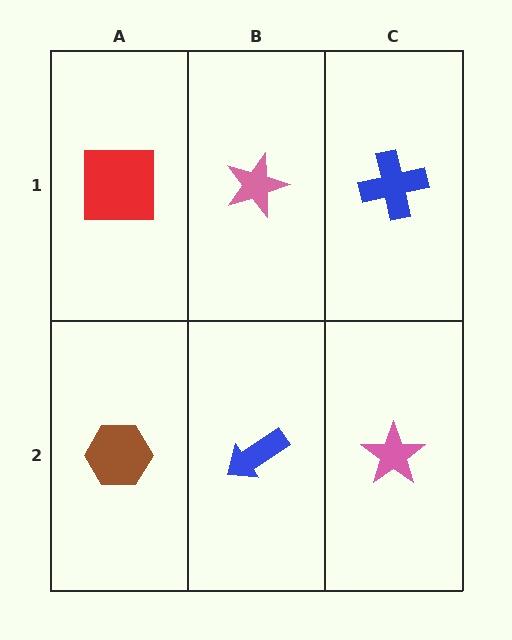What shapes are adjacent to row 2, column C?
A blue cross (row 1, column C), a blue arrow (row 2, column B).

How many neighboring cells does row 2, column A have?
2.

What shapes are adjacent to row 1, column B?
A blue arrow (row 2, column B), a red square (row 1, column A), a blue cross (row 1, column C).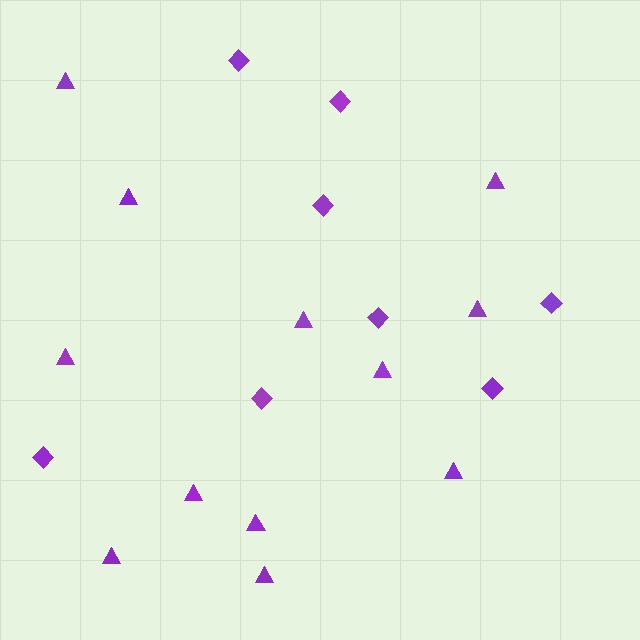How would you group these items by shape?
There are 2 groups: one group of triangles (12) and one group of diamonds (8).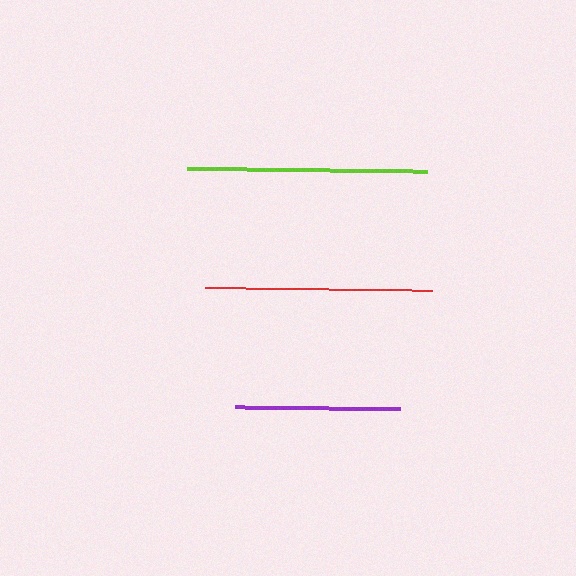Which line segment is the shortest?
The purple line is the shortest at approximately 165 pixels.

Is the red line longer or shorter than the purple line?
The red line is longer than the purple line.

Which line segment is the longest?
The lime line is the longest at approximately 240 pixels.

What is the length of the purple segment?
The purple segment is approximately 165 pixels long.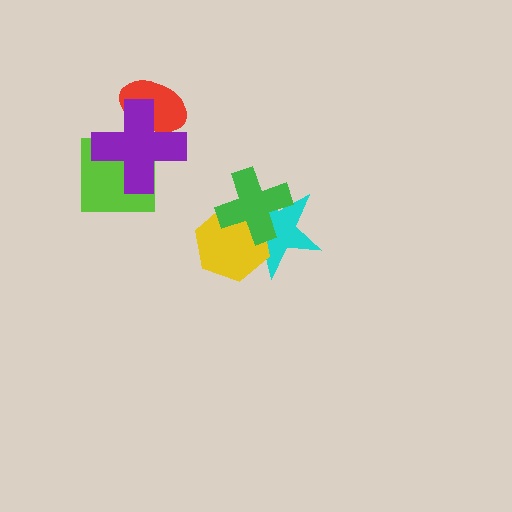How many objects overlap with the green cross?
2 objects overlap with the green cross.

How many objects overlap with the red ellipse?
1 object overlaps with the red ellipse.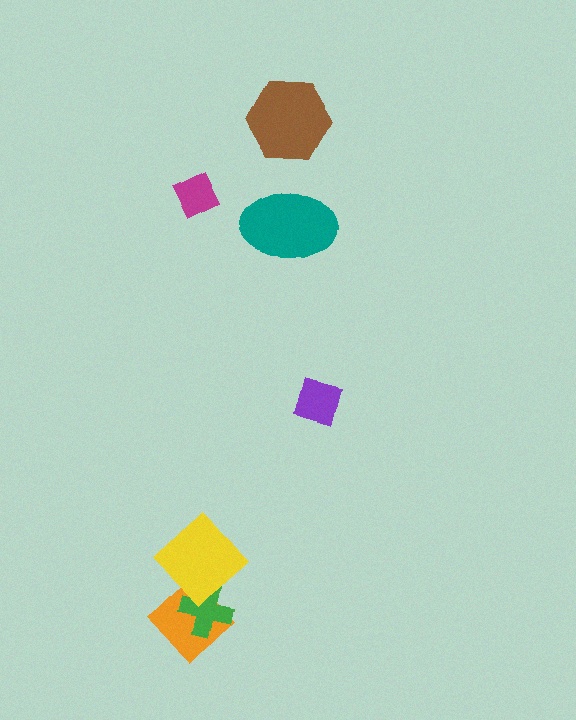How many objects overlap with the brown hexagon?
0 objects overlap with the brown hexagon.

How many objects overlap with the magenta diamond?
0 objects overlap with the magenta diamond.